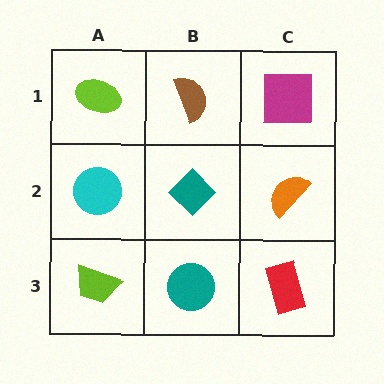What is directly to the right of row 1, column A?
A brown semicircle.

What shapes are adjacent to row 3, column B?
A teal diamond (row 2, column B), a lime trapezoid (row 3, column A), a red rectangle (row 3, column C).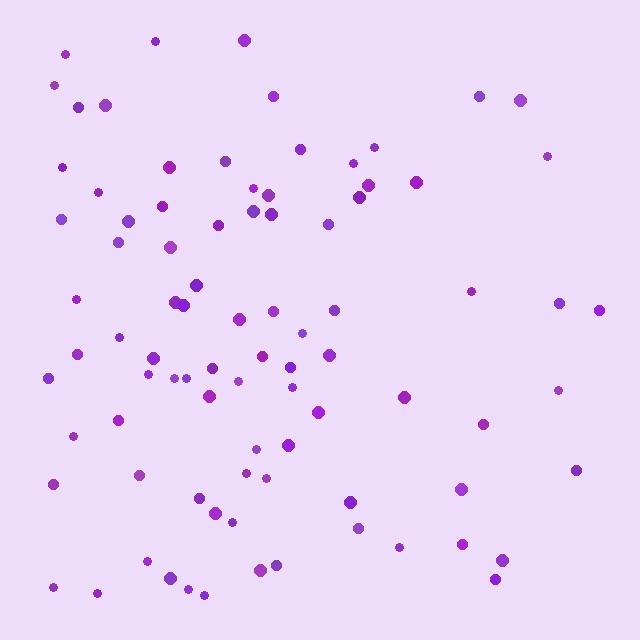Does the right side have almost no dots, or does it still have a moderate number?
Still a moderate number, just noticeably fewer than the left.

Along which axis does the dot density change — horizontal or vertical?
Horizontal.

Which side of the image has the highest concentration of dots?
The left.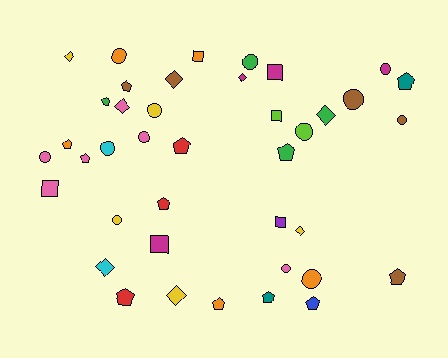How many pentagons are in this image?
There are 13 pentagons.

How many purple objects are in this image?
There is 1 purple object.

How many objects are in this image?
There are 40 objects.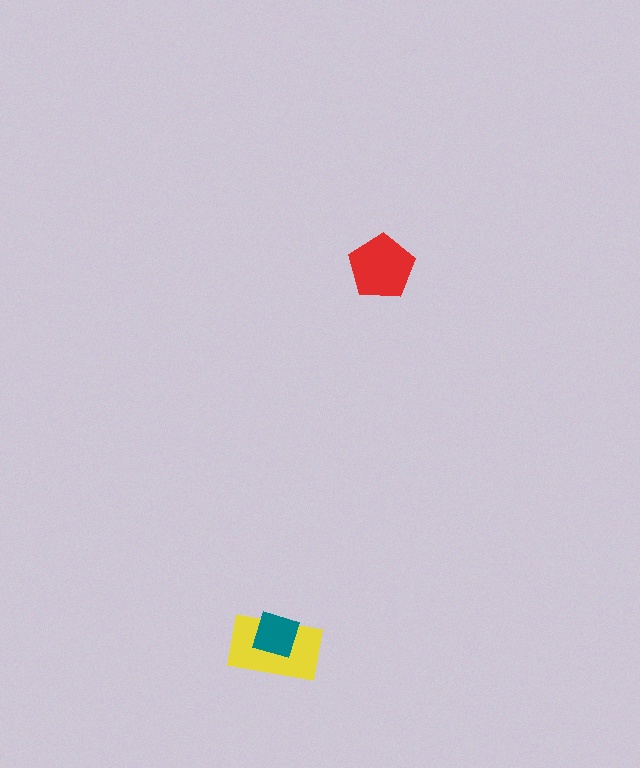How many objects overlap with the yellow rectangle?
1 object overlaps with the yellow rectangle.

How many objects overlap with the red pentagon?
0 objects overlap with the red pentagon.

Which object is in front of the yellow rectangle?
The teal diamond is in front of the yellow rectangle.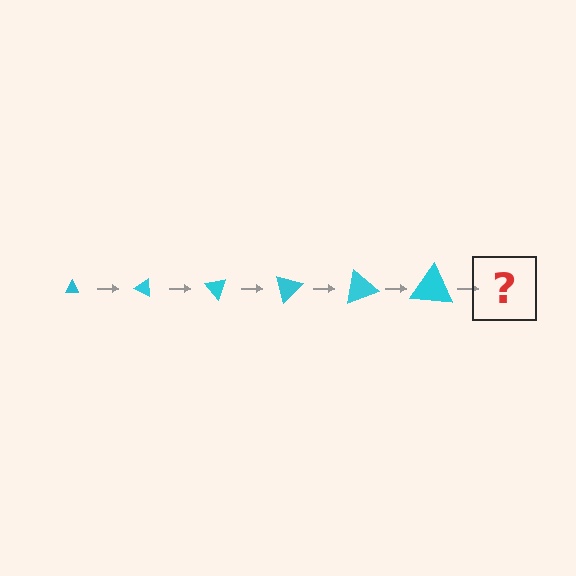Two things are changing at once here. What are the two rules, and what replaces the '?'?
The two rules are that the triangle grows larger each step and it rotates 25 degrees each step. The '?' should be a triangle, larger than the previous one and rotated 150 degrees from the start.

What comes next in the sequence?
The next element should be a triangle, larger than the previous one and rotated 150 degrees from the start.